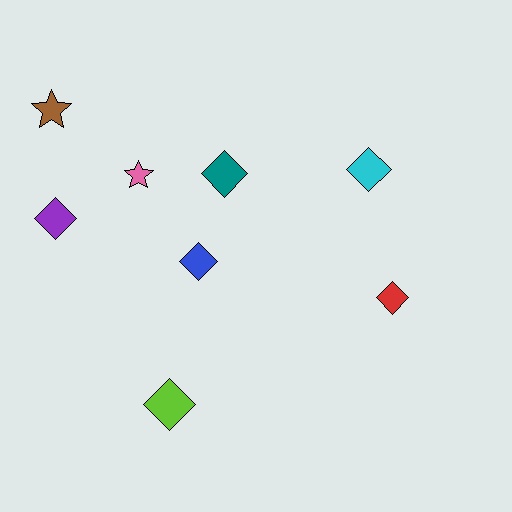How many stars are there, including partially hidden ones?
There are 2 stars.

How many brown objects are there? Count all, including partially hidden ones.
There is 1 brown object.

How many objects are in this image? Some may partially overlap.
There are 8 objects.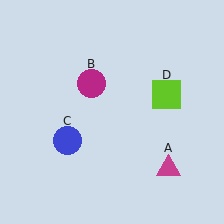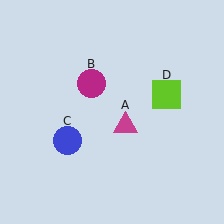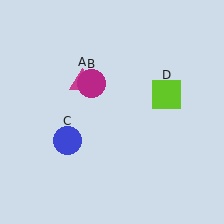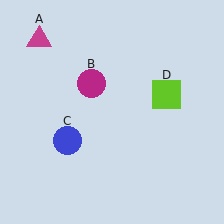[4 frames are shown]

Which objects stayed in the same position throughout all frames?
Magenta circle (object B) and blue circle (object C) and lime square (object D) remained stationary.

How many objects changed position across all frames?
1 object changed position: magenta triangle (object A).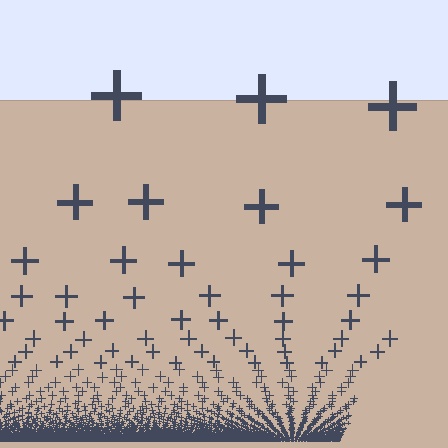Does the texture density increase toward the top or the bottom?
Density increases toward the bottom.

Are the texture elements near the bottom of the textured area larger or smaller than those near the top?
Smaller. The gradient is inverted — elements near the bottom are smaller and denser.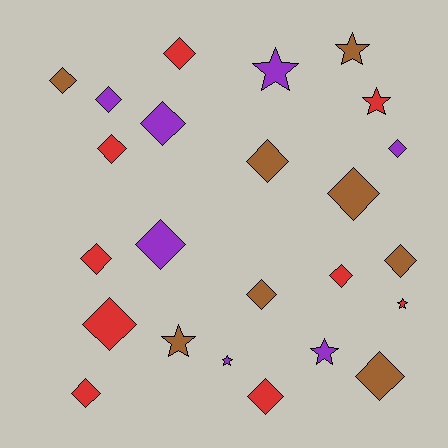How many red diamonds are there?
There are 7 red diamonds.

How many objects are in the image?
There are 24 objects.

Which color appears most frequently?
Red, with 9 objects.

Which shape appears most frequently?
Diamond, with 17 objects.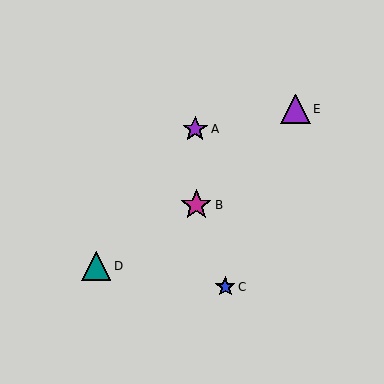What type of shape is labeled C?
Shape C is a blue star.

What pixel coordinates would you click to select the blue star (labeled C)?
Click at (225, 287) to select the blue star C.